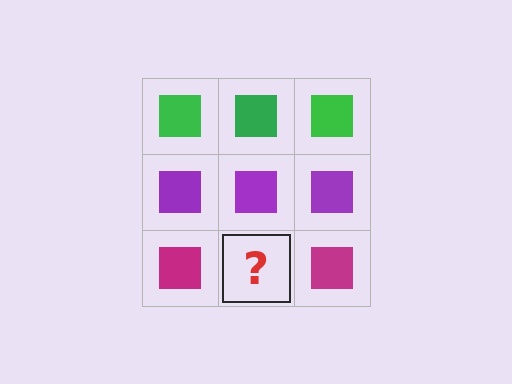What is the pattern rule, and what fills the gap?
The rule is that each row has a consistent color. The gap should be filled with a magenta square.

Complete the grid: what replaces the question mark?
The question mark should be replaced with a magenta square.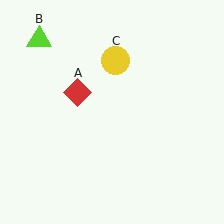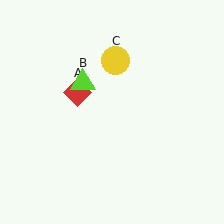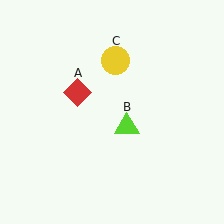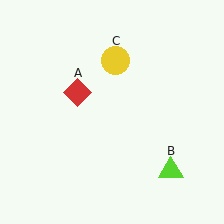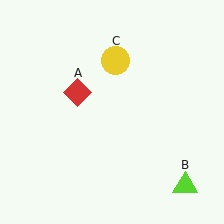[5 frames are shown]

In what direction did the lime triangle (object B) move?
The lime triangle (object B) moved down and to the right.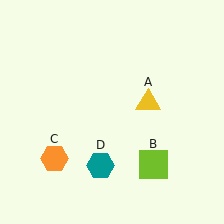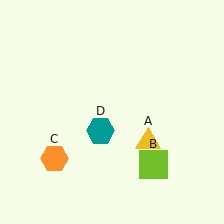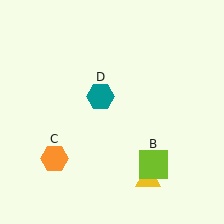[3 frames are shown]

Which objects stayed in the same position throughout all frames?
Lime square (object B) and orange hexagon (object C) remained stationary.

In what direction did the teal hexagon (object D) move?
The teal hexagon (object D) moved up.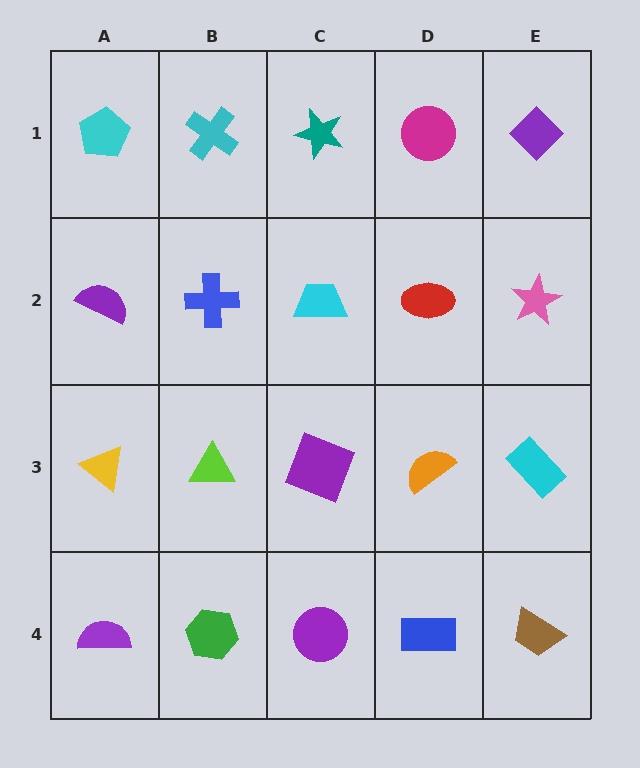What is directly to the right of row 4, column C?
A blue rectangle.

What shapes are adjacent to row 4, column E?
A cyan rectangle (row 3, column E), a blue rectangle (row 4, column D).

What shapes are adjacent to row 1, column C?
A cyan trapezoid (row 2, column C), a cyan cross (row 1, column B), a magenta circle (row 1, column D).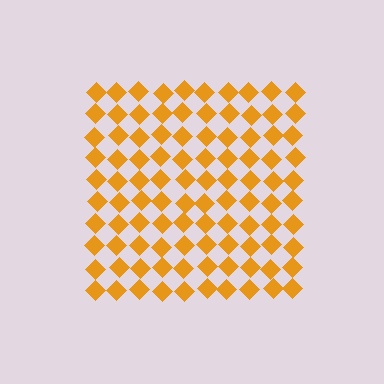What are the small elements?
The small elements are diamonds.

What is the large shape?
The large shape is a square.